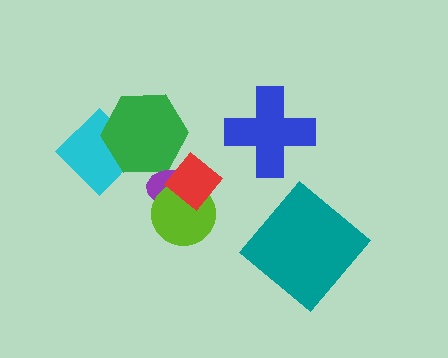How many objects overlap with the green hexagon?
2 objects overlap with the green hexagon.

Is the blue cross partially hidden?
No, no other shape covers it.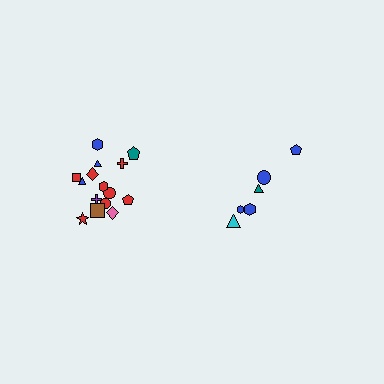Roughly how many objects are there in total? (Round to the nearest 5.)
Roughly 20 objects in total.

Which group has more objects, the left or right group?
The left group.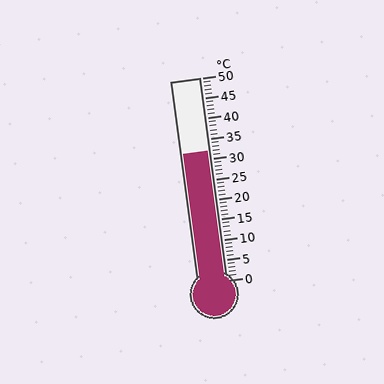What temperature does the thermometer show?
The thermometer shows approximately 32°C.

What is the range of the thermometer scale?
The thermometer scale ranges from 0°C to 50°C.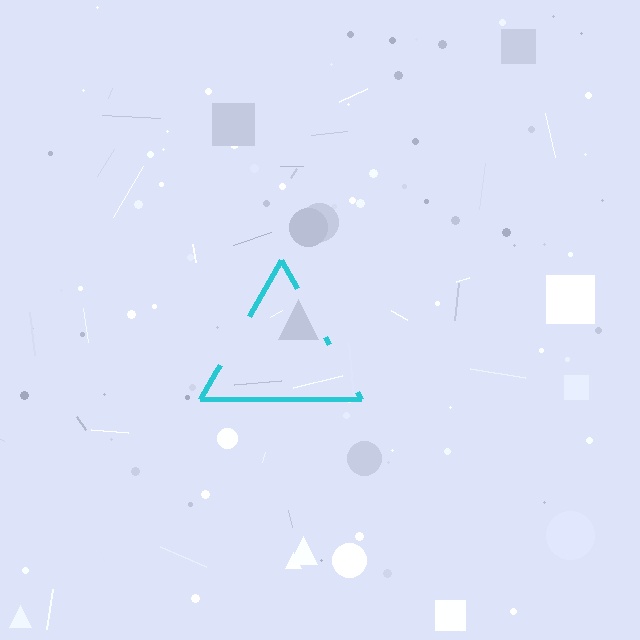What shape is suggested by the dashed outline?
The dashed outline suggests a triangle.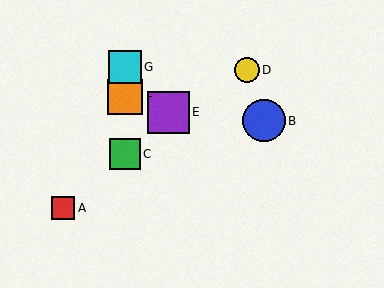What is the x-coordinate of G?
Object G is at x≈125.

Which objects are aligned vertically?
Objects C, F, G are aligned vertically.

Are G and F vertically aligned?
Yes, both are at x≈125.